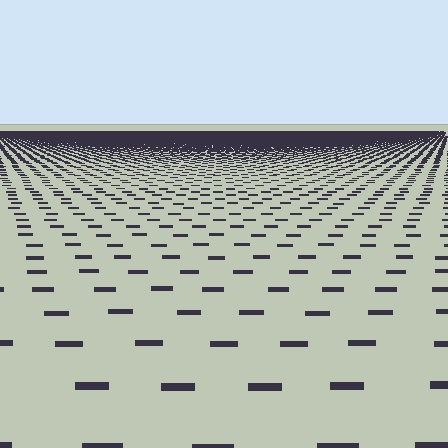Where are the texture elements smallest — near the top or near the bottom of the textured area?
Near the top.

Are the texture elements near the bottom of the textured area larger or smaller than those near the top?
Larger. Near the bottom, elements are closer to the viewer and appear at a bigger on-screen size.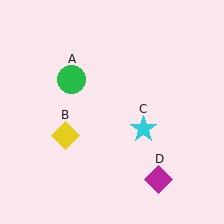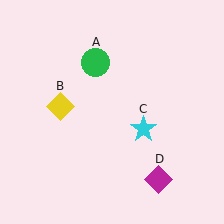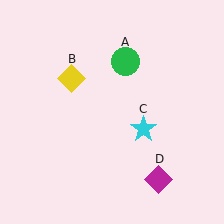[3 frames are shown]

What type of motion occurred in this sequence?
The green circle (object A), yellow diamond (object B) rotated clockwise around the center of the scene.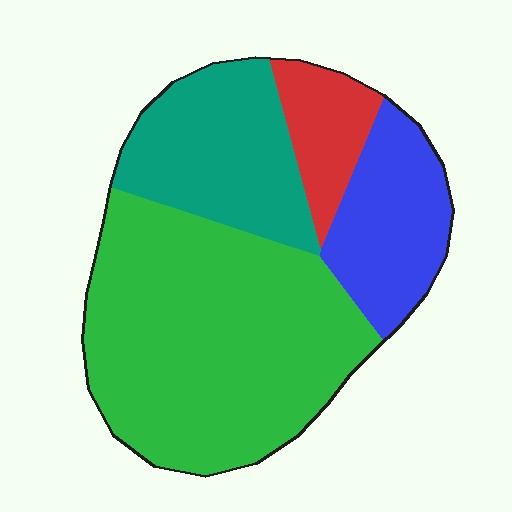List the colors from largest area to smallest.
From largest to smallest: green, teal, blue, red.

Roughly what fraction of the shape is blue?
Blue covers 17% of the shape.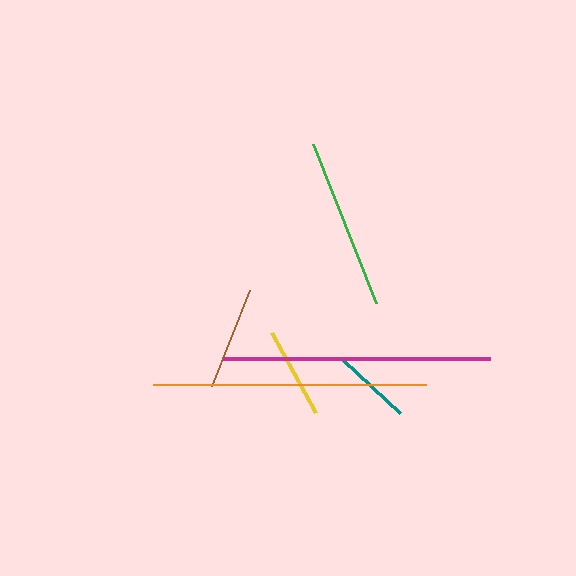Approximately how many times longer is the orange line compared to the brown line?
The orange line is approximately 2.6 times the length of the brown line.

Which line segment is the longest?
The orange line is the longest at approximately 273 pixels.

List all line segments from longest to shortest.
From longest to shortest: orange, magenta, green, brown, yellow, teal.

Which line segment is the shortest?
The teal line is the shortest at approximately 78 pixels.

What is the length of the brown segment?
The brown segment is approximately 103 pixels long.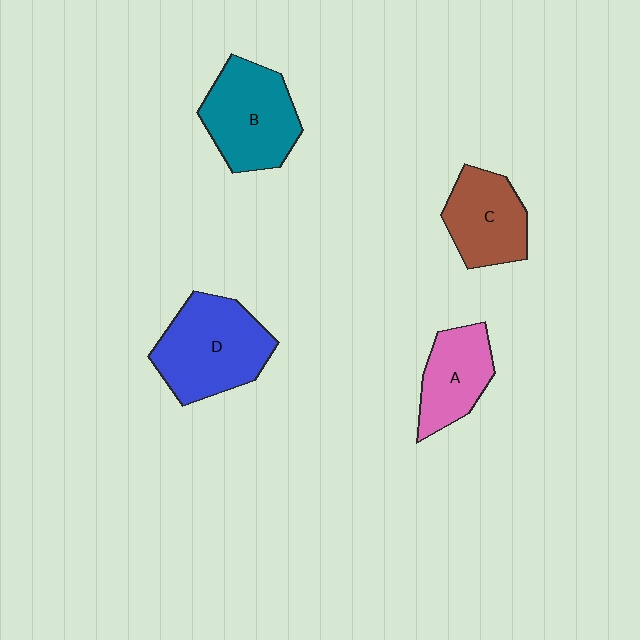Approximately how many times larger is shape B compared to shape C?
Approximately 1.3 times.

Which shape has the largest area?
Shape D (blue).